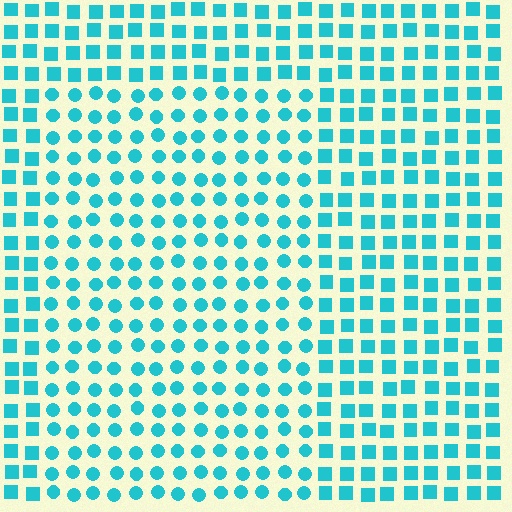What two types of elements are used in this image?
The image uses circles inside the rectangle region and squares outside it.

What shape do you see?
I see a rectangle.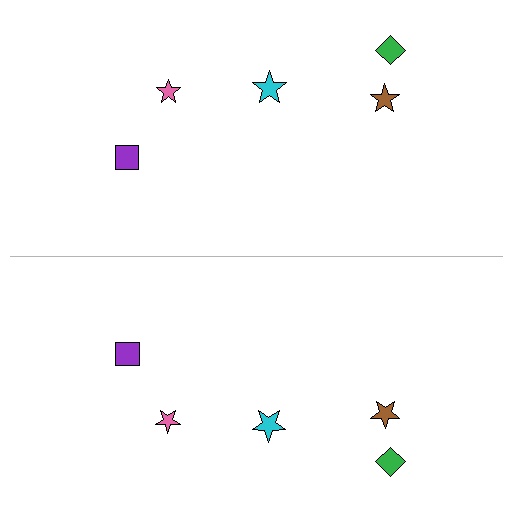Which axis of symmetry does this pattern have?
The pattern has a horizontal axis of symmetry running through the center of the image.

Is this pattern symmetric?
Yes, this pattern has bilateral (reflection) symmetry.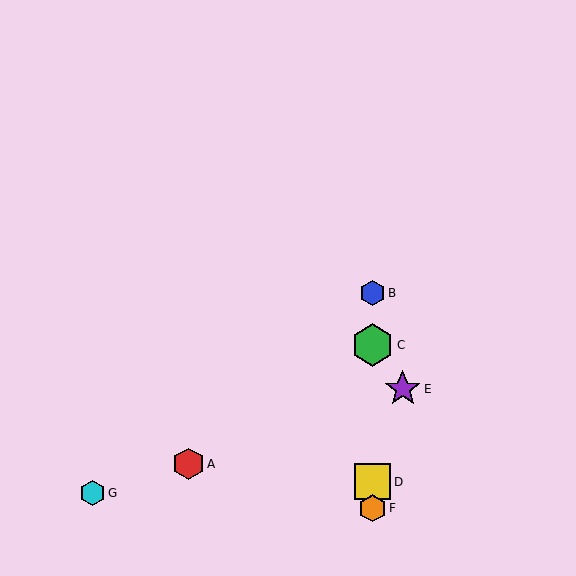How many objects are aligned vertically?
4 objects (B, C, D, F) are aligned vertically.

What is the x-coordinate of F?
Object F is at x≈373.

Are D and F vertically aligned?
Yes, both are at x≈373.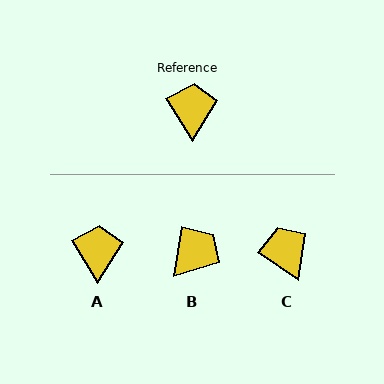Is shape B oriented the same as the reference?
No, it is off by about 42 degrees.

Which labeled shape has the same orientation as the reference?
A.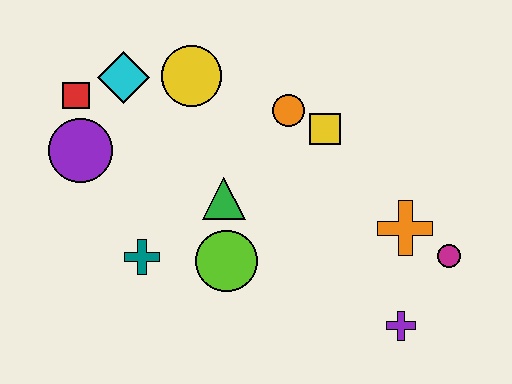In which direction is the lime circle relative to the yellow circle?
The lime circle is below the yellow circle.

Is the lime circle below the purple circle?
Yes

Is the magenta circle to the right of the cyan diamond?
Yes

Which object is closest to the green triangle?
The lime circle is closest to the green triangle.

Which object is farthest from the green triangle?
The magenta circle is farthest from the green triangle.